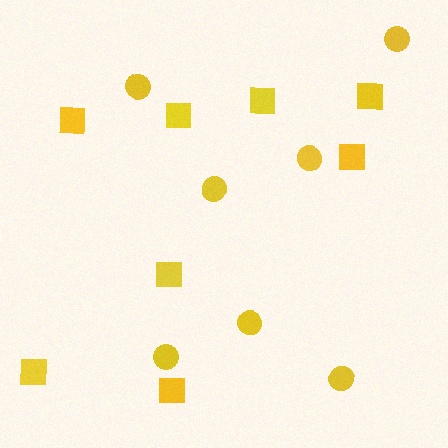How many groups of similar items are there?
There are 2 groups: one group of circles (7) and one group of squares (8).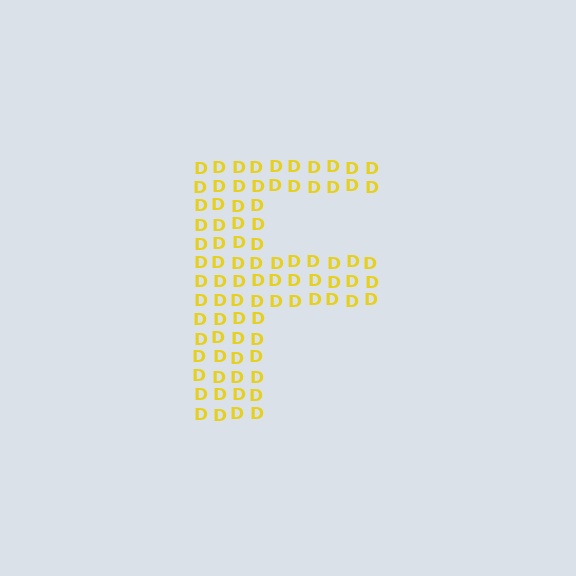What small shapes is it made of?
It is made of small letter D's.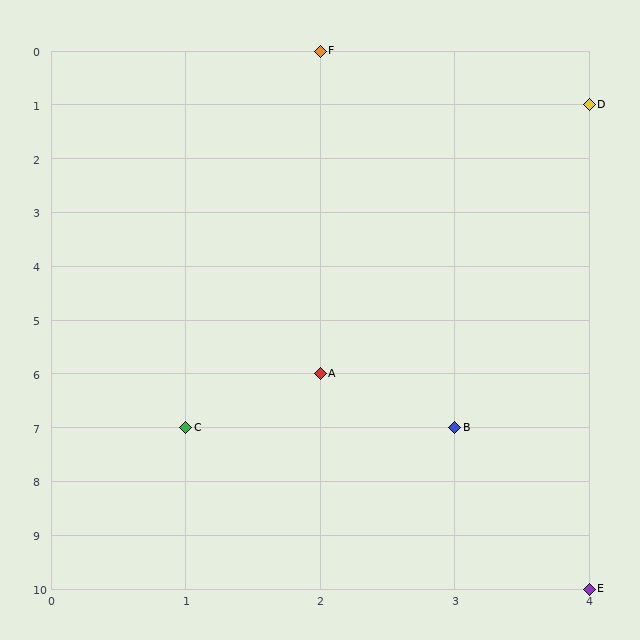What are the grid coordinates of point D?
Point D is at grid coordinates (4, 1).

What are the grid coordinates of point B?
Point B is at grid coordinates (3, 7).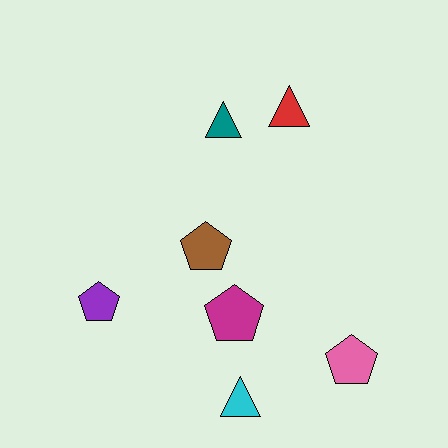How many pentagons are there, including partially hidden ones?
There are 4 pentagons.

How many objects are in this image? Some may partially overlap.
There are 7 objects.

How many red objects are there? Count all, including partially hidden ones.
There is 1 red object.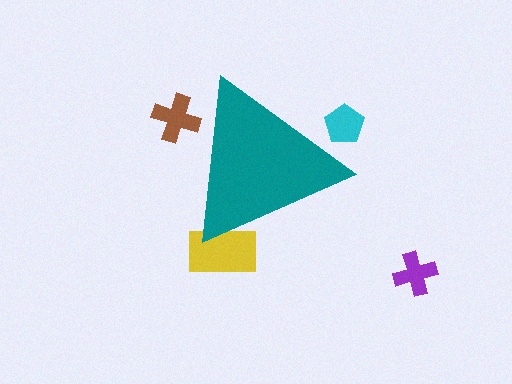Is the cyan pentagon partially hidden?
Yes, the cyan pentagon is partially hidden behind the teal triangle.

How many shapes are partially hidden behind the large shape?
3 shapes are partially hidden.